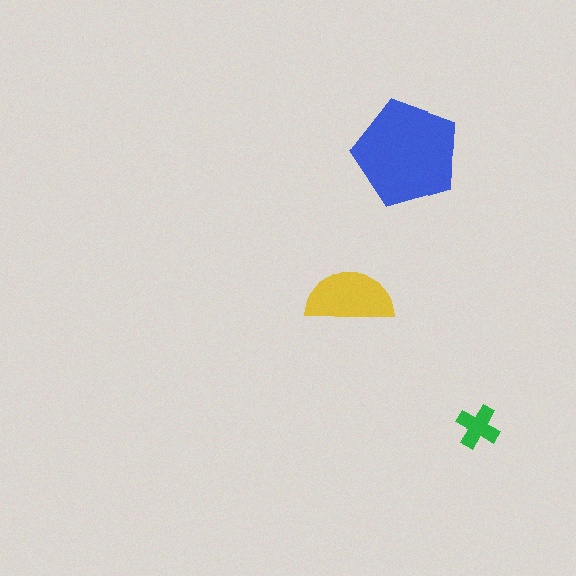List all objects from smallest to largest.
The green cross, the yellow semicircle, the blue pentagon.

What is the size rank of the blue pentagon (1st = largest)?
1st.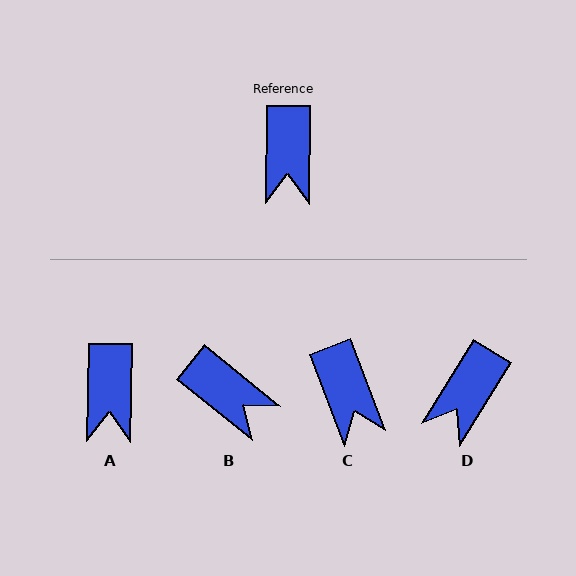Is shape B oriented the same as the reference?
No, it is off by about 52 degrees.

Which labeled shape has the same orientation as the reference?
A.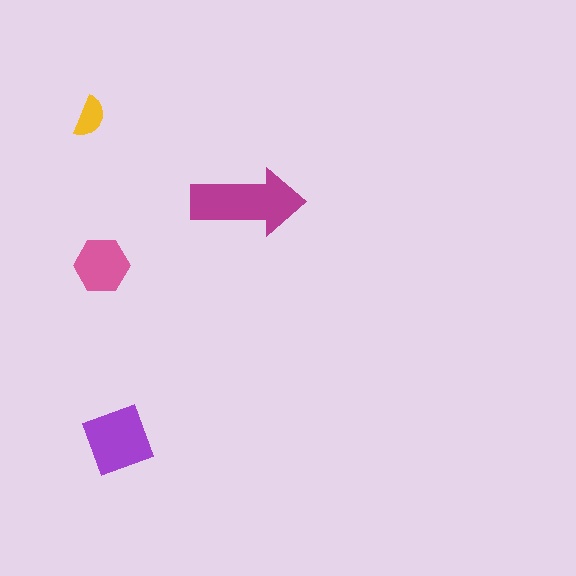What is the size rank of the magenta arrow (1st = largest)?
1st.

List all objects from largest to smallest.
The magenta arrow, the purple square, the pink hexagon, the yellow semicircle.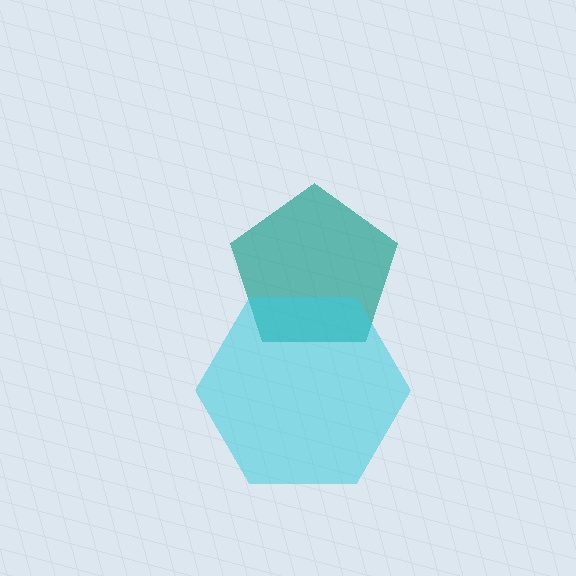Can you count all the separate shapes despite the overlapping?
Yes, there are 2 separate shapes.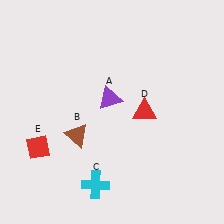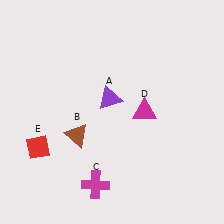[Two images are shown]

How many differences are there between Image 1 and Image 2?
There are 2 differences between the two images.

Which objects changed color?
C changed from cyan to magenta. D changed from red to magenta.